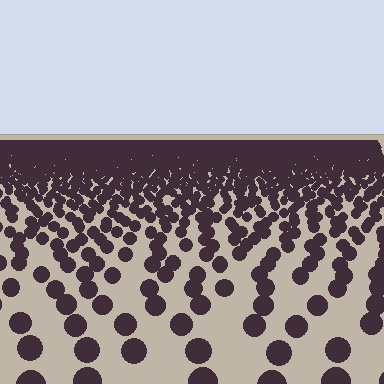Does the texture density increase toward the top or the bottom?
Density increases toward the top.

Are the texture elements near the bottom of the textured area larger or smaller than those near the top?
Larger. Near the bottom, elements are closer to the viewer and appear at a bigger on-screen size.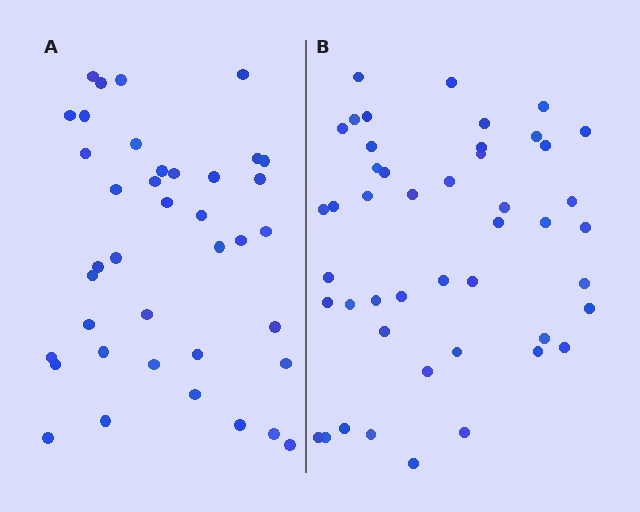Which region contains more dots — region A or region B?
Region B (the right region) has more dots.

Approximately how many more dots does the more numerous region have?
Region B has roughly 8 or so more dots than region A.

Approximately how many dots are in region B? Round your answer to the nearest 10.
About 50 dots. (The exact count is 46, which rounds to 50.)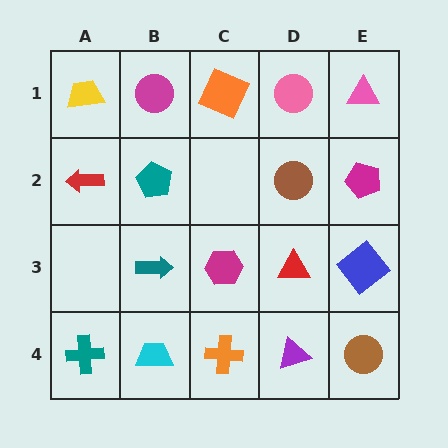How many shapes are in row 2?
4 shapes.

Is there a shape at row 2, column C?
No, that cell is empty.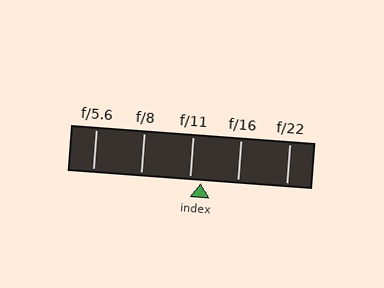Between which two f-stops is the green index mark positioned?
The index mark is between f/11 and f/16.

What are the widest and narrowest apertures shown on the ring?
The widest aperture shown is f/5.6 and the narrowest is f/22.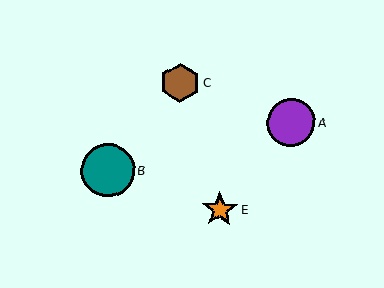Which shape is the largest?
The teal circle (labeled B) is the largest.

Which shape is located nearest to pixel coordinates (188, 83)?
The brown hexagon (labeled C) at (180, 83) is nearest to that location.